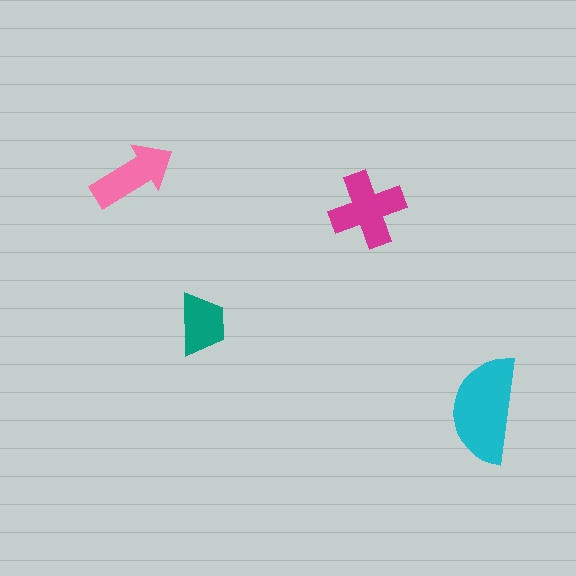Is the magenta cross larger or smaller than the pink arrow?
Larger.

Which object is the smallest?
The teal trapezoid.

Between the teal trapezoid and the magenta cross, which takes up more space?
The magenta cross.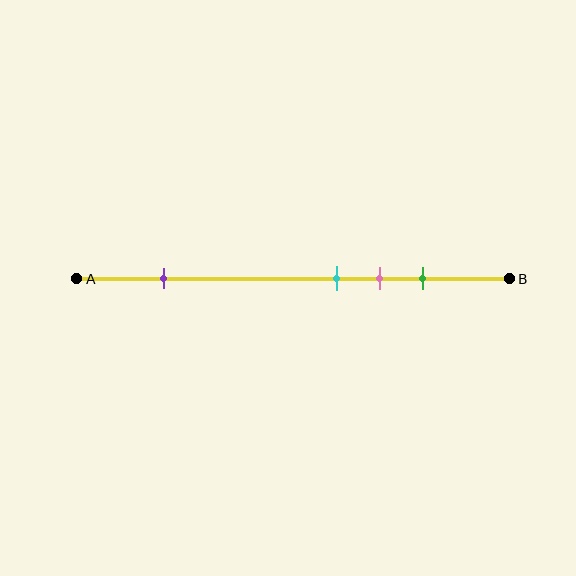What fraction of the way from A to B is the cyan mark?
The cyan mark is approximately 60% (0.6) of the way from A to B.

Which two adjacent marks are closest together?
The cyan and pink marks are the closest adjacent pair.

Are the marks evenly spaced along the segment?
No, the marks are not evenly spaced.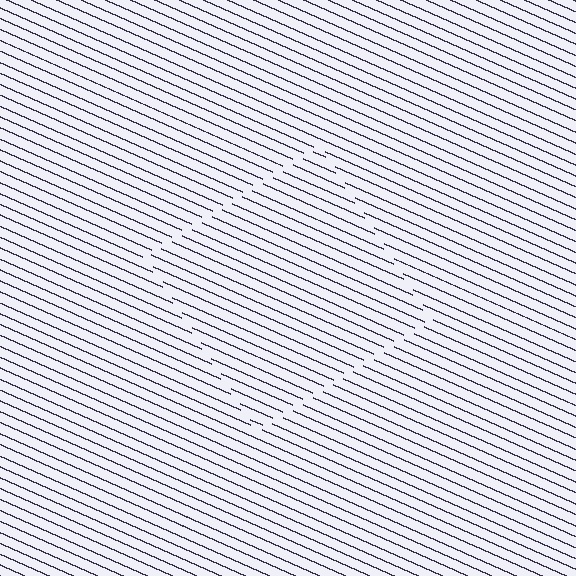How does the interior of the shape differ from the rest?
The interior of the shape contains the same grating, shifted by half a period — the contour is defined by the phase discontinuity where line-ends from the inner and outer gratings abut.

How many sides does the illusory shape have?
4 sides — the line-ends trace a square.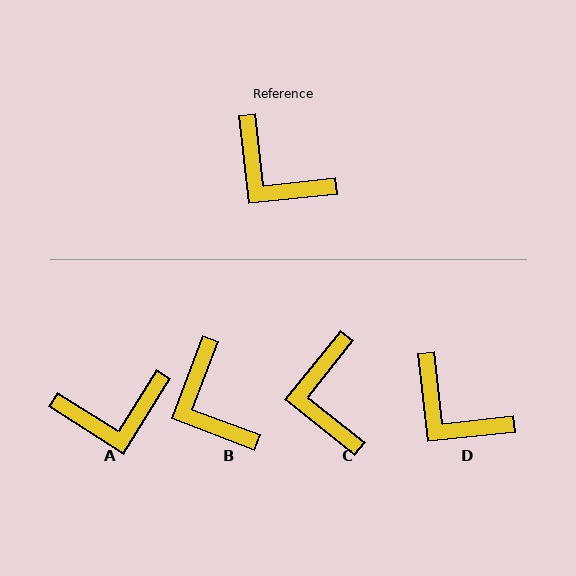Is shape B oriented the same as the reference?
No, it is off by about 27 degrees.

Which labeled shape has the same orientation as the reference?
D.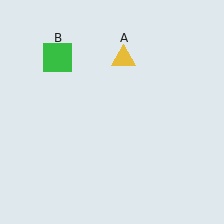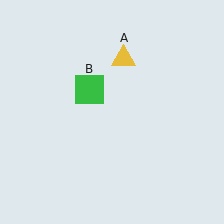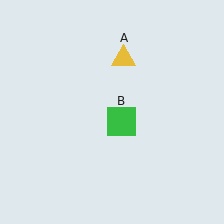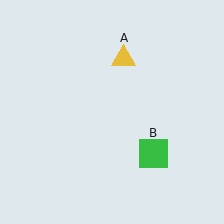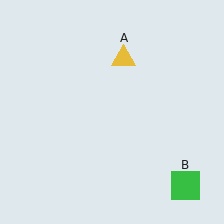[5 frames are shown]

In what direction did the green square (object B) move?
The green square (object B) moved down and to the right.